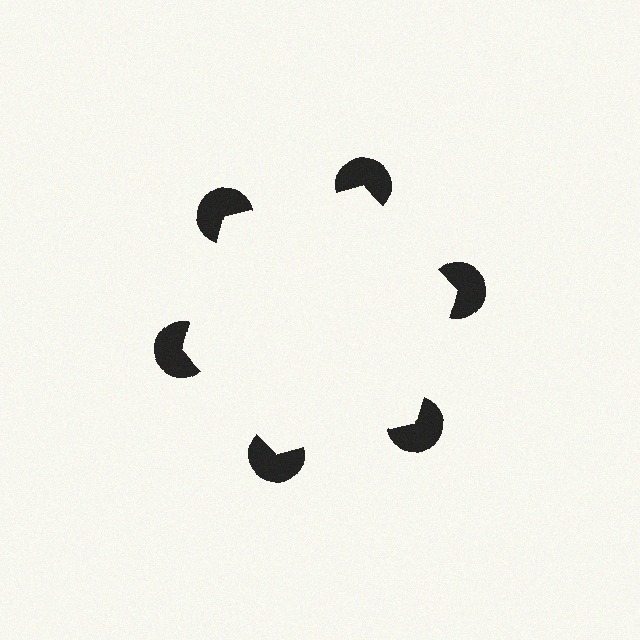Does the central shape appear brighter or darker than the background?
It typically appears slightly brighter than the background, even though no actual brightness change is drawn.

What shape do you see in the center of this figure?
An illusory hexagon — its edges are inferred from the aligned wedge cuts in the pac-man discs, not physically drawn.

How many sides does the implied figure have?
6 sides.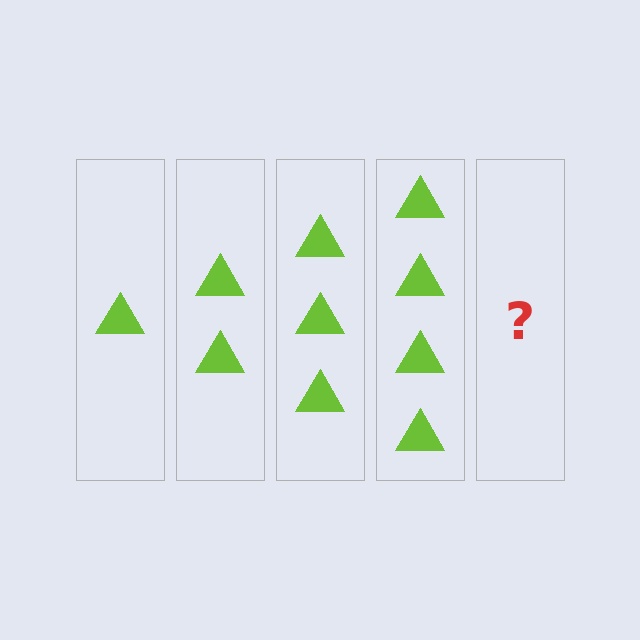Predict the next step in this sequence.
The next step is 5 triangles.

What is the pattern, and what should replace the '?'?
The pattern is that each step adds one more triangle. The '?' should be 5 triangles.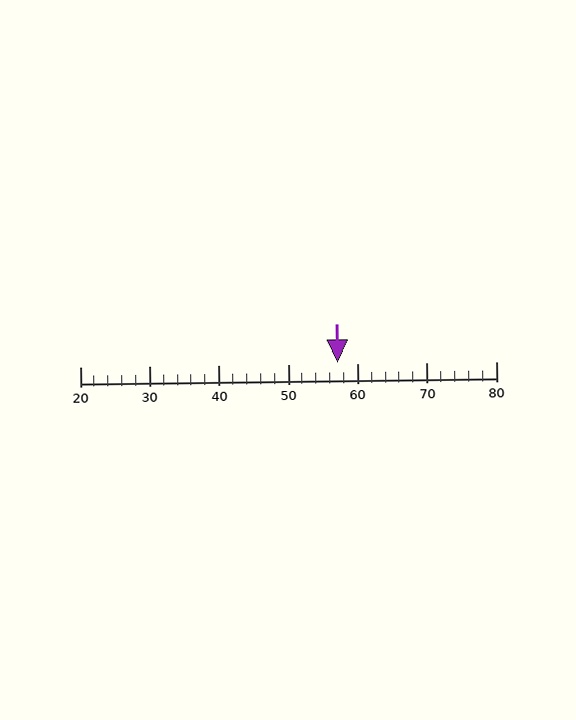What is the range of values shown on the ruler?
The ruler shows values from 20 to 80.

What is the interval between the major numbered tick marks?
The major tick marks are spaced 10 units apart.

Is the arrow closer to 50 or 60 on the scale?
The arrow is closer to 60.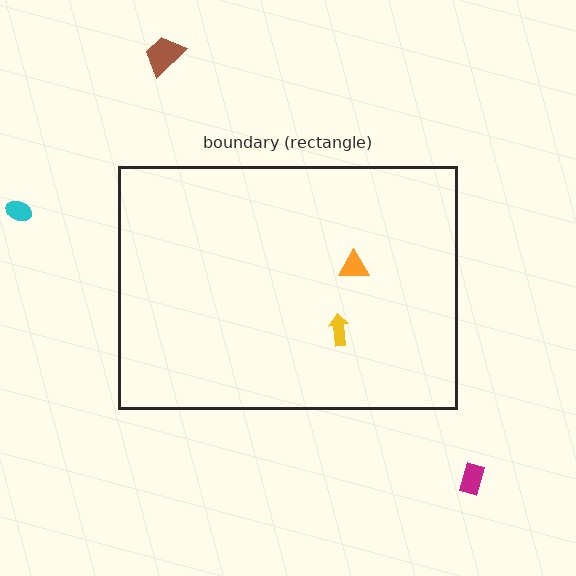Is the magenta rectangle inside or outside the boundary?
Outside.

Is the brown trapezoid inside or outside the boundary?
Outside.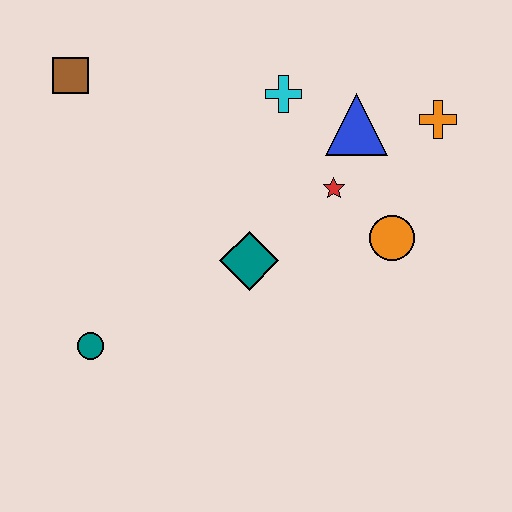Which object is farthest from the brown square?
The orange cross is farthest from the brown square.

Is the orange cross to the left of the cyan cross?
No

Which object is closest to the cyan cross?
The blue triangle is closest to the cyan cross.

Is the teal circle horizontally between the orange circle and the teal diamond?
No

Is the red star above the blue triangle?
No